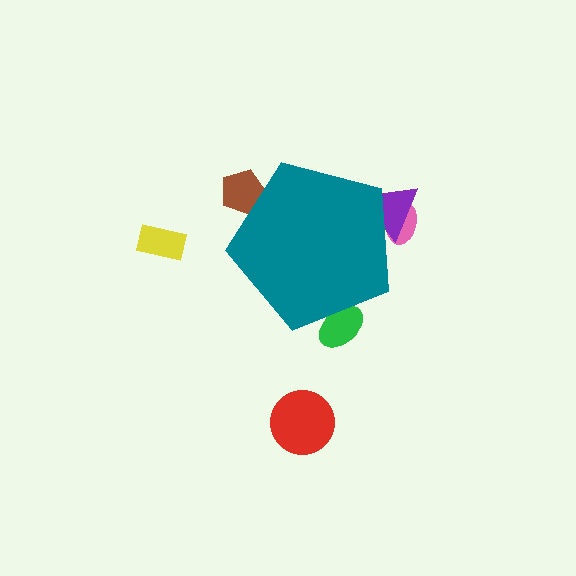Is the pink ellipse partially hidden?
Yes, the pink ellipse is partially hidden behind the teal pentagon.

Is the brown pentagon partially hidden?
Yes, the brown pentagon is partially hidden behind the teal pentagon.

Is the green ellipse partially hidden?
Yes, the green ellipse is partially hidden behind the teal pentagon.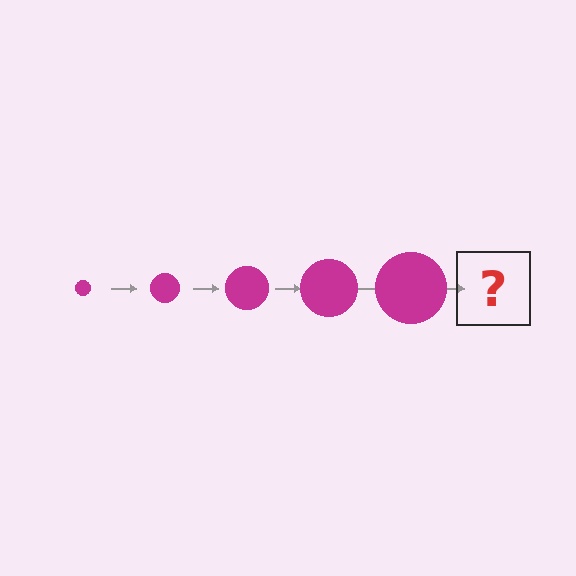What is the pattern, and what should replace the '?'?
The pattern is that the circle gets progressively larger each step. The '?' should be a magenta circle, larger than the previous one.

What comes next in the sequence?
The next element should be a magenta circle, larger than the previous one.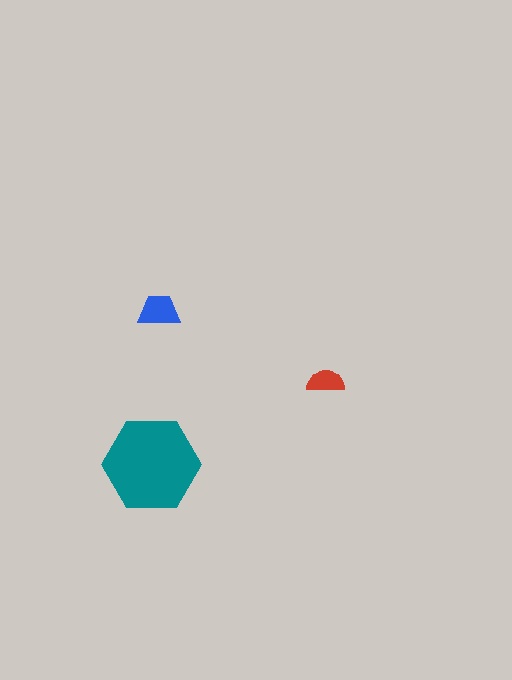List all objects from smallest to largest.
The red semicircle, the blue trapezoid, the teal hexagon.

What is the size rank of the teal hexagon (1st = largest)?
1st.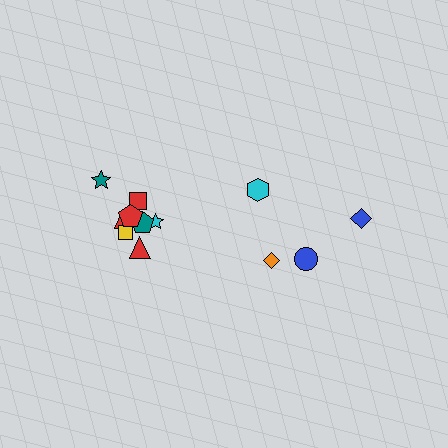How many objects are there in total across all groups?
There are 12 objects.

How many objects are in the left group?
There are 8 objects.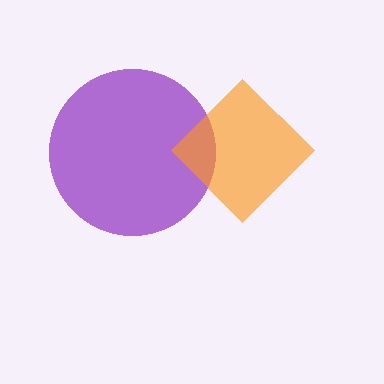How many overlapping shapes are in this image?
There are 2 overlapping shapes in the image.